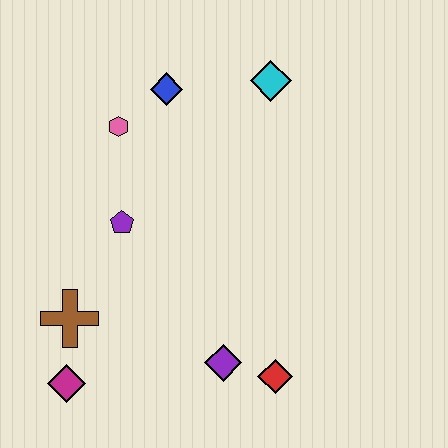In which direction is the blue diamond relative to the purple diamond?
The blue diamond is above the purple diamond.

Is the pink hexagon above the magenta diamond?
Yes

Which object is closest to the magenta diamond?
The brown cross is closest to the magenta diamond.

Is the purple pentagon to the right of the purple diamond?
No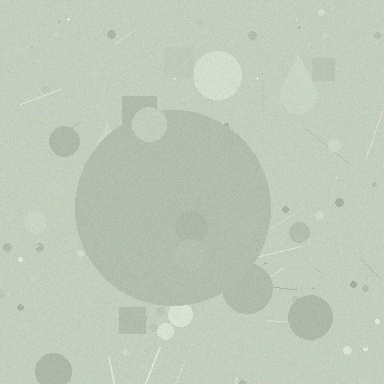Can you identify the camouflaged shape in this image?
The camouflaged shape is a circle.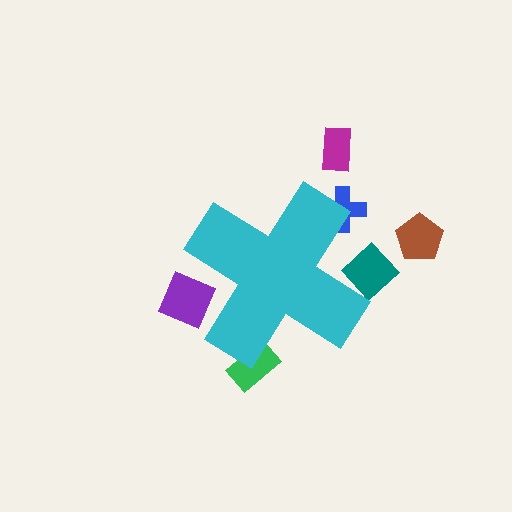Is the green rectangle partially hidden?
Yes, the green rectangle is partially hidden behind the cyan cross.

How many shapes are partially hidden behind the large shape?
4 shapes are partially hidden.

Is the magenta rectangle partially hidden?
No, the magenta rectangle is fully visible.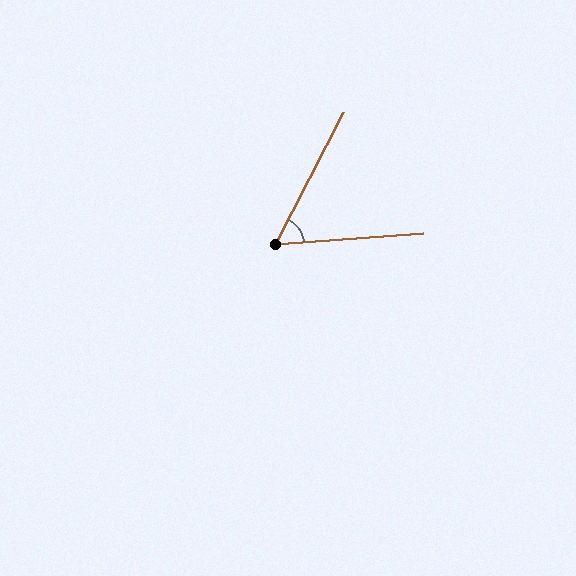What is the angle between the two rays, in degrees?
Approximately 59 degrees.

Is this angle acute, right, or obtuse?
It is acute.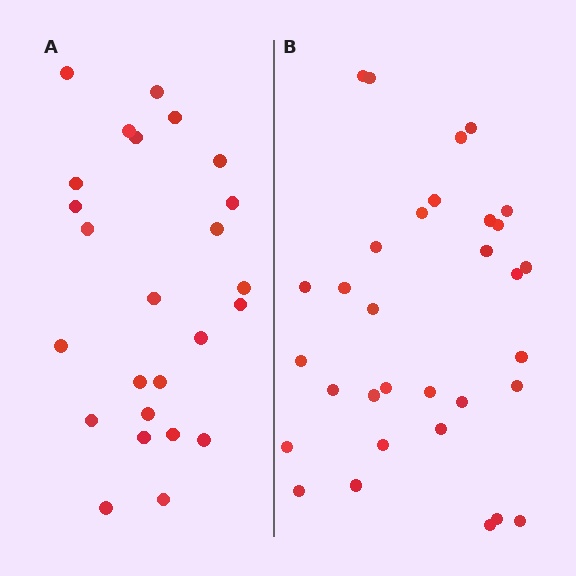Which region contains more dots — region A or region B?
Region B (the right region) has more dots.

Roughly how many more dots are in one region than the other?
Region B has roughly 8 or so more dots than region A.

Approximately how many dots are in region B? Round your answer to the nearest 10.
About 30 dots. (The exact count is 32, which rounds to 30.)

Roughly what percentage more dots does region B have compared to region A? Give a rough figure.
About 30% more.